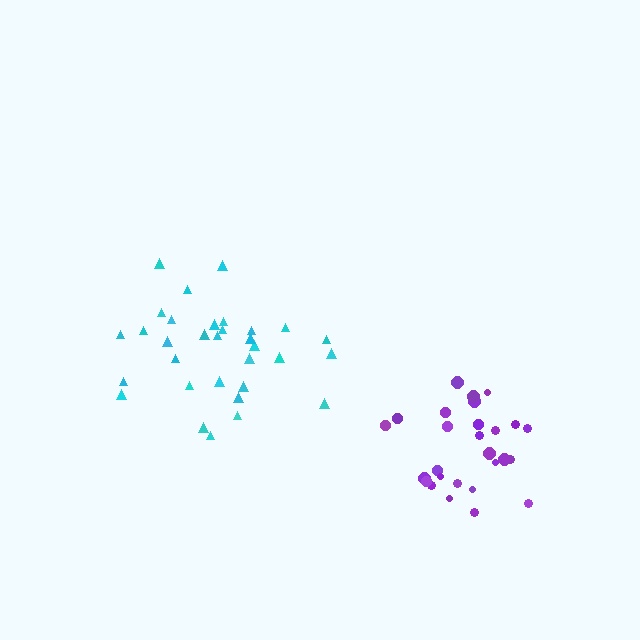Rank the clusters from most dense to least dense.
purple, cyan.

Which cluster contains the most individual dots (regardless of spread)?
Cyan (32).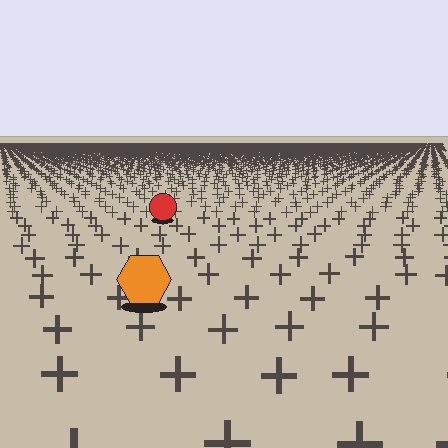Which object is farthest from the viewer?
The red circle is farthest from the viewer. It appears smaller and the ground texture around it is denser.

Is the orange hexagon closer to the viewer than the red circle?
Yes. The orange hexagon is closer — you can tell from the texture gradient: the ground texture is coarser near it.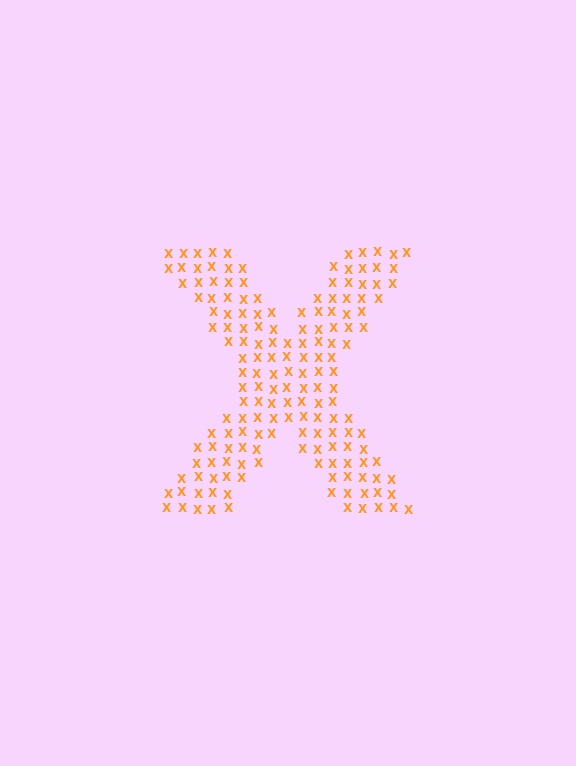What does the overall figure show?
The overall figure shows the letter X.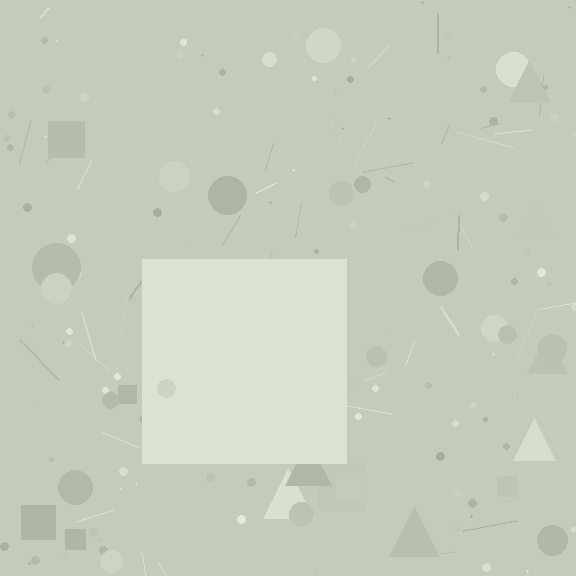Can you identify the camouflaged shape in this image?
The camouflaged shape is a square.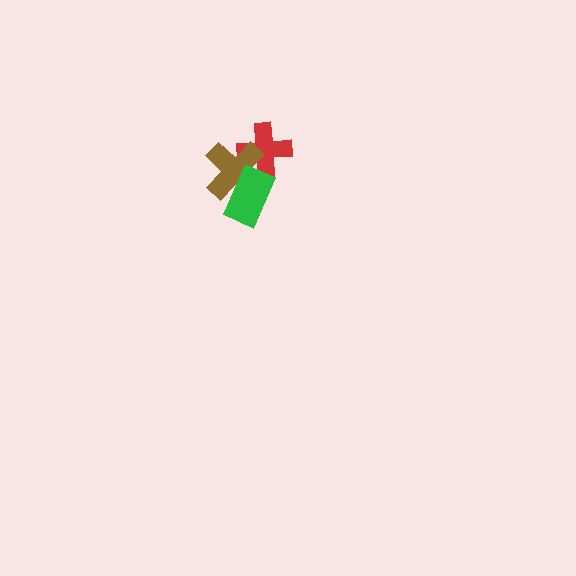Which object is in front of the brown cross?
The green rectangle is in front of the brown cross.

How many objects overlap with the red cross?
2 objects overlap with the red cross.